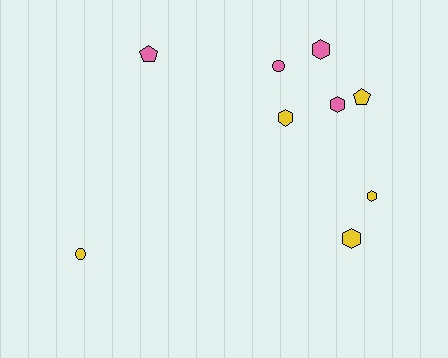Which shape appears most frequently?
Hexagon, with 5 objects.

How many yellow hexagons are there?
There are 3 yellow hexagons.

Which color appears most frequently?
Yellow, with 5 objects.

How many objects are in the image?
There are 9 objects.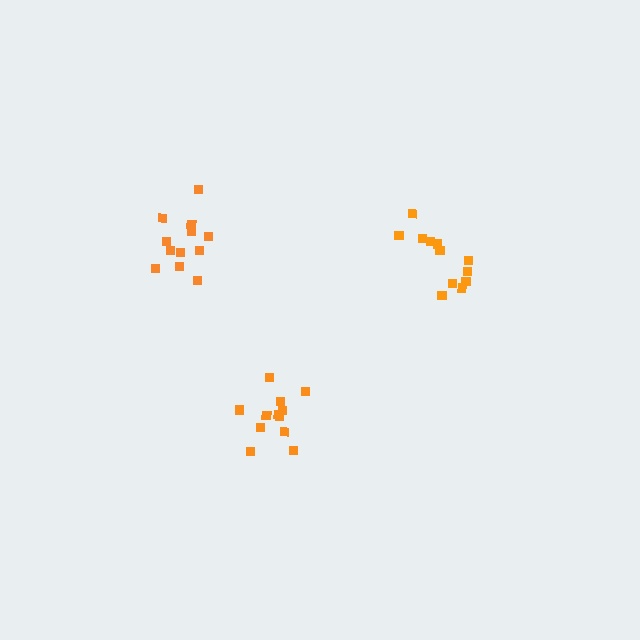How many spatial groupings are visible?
There are 3 spatial groupings.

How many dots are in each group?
Group 1: 12 dots, Group 2: 12 dots, Group 3: 12 dots (36 total).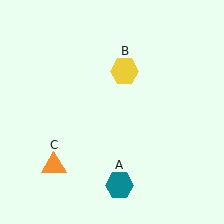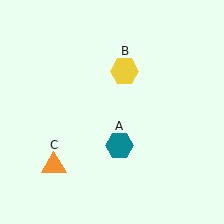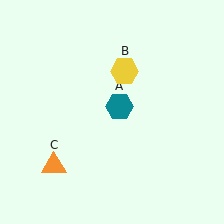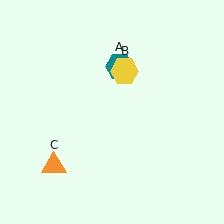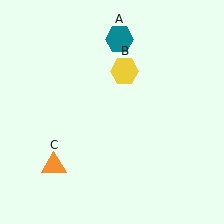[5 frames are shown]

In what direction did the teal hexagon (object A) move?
The teal hexagon (object A) moved up.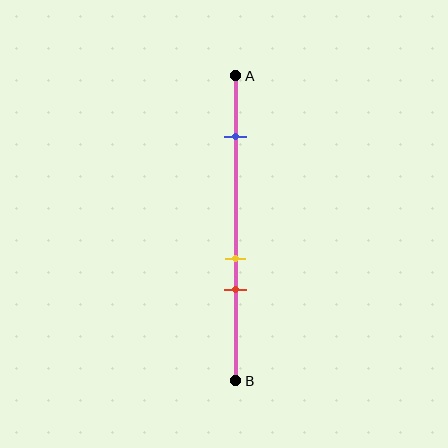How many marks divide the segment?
There are 3 marks dividing the segment.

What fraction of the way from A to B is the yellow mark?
The yellow mark is approximately 60% (0.6) of the way from A to B.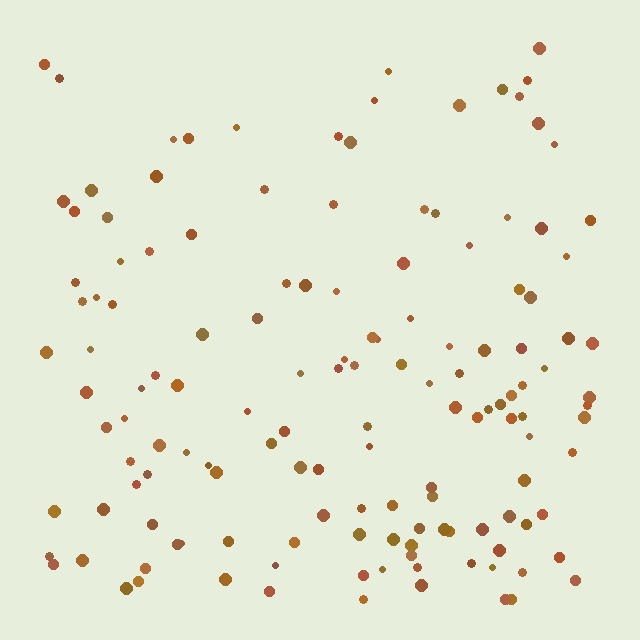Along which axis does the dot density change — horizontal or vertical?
Vertical.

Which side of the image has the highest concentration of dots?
The bottom.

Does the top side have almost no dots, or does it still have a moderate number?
Still a moderate number, just noticeably fewer than the bottom.